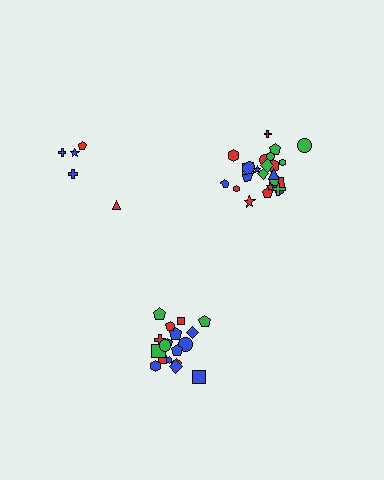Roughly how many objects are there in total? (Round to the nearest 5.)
Roughly 50 objects in total.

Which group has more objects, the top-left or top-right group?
The top-right group.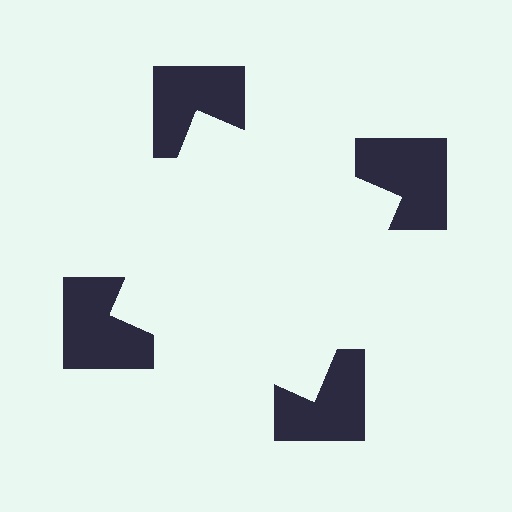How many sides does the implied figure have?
4 sides.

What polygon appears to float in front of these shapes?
An illusory square — its edges are inferred from the aligned wedge cuts in the notched squares, not physically drawn.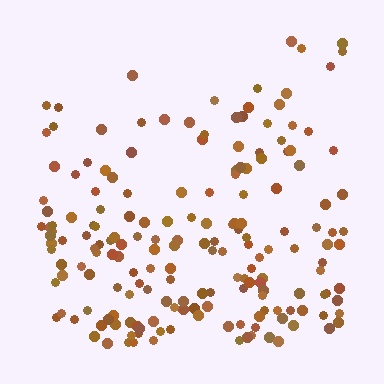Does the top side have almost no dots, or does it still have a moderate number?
Still a moderate number, just noticeably fewer than the bottom.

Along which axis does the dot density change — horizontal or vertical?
Vertical.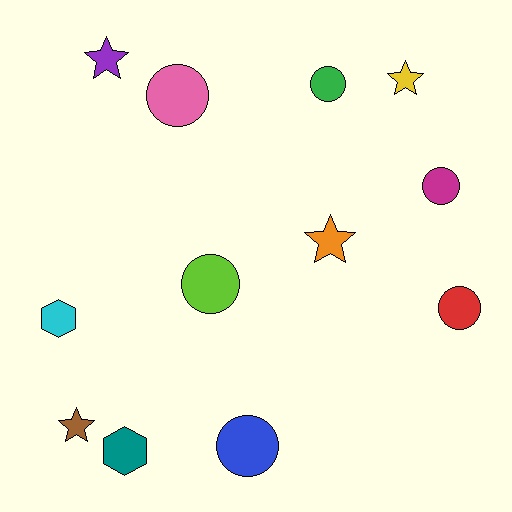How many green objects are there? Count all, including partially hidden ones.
There is 1 green object.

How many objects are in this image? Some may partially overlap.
There are 12 objects.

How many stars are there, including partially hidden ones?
There are 4 stars.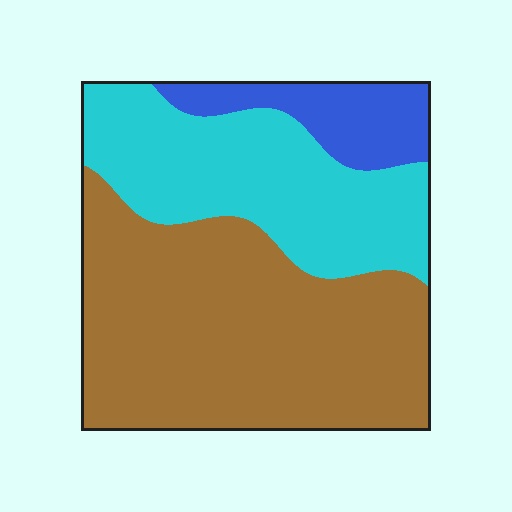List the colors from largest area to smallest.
From largest to smallest: brown, cyan, blue.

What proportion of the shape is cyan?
Cyan covers roughly 35% of the shape.